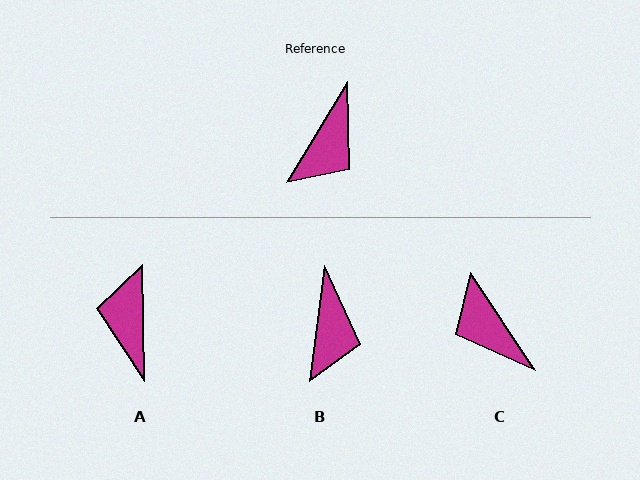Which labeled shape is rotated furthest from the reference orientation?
A, about 148 degrees away.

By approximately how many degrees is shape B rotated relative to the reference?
Approximately 24 degrees counter-clockwise.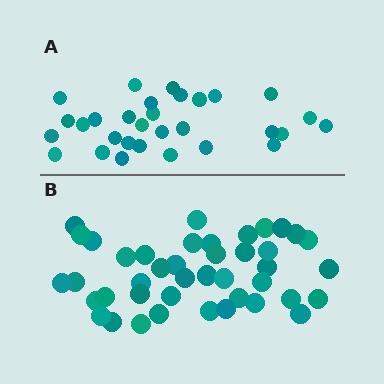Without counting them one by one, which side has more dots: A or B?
Region B (the bottom region) has more dots.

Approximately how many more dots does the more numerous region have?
Region B has roughly 12 or so more dots than region A.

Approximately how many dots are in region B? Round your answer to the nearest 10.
About 40 dots. (The exact count is 42, which rounds to 40.)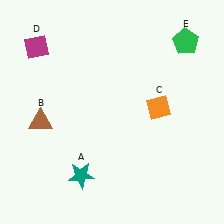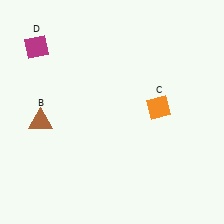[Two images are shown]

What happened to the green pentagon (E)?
The green pentagon (E) was removed in Image 2. It was in the top-right area of Image 1.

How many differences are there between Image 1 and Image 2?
There are 2 differences between the two images.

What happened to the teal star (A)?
The teal star (A) was removed in Image 2. It was in the bottom-left area of Image 1.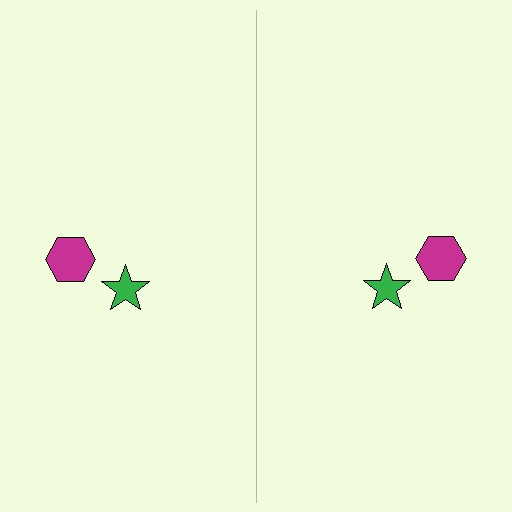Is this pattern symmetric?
Yes, this pattern has bilateral (reflection) symmetry.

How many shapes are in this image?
There are 4 shapes in this image.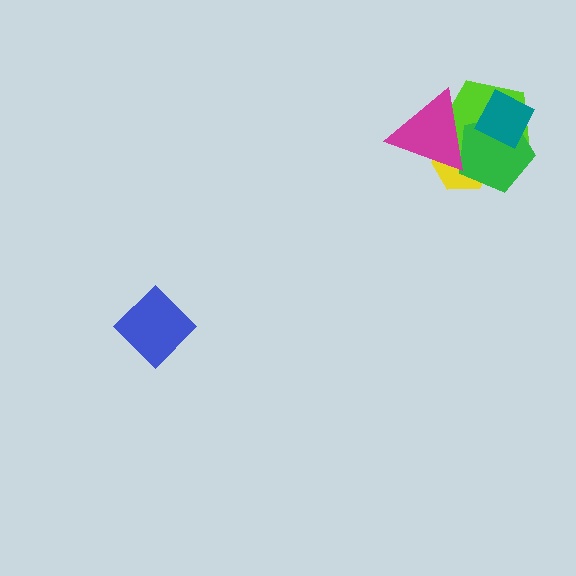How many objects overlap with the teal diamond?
2 objects overlap with the teal diamond.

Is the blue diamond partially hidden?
No, no other shape covers it.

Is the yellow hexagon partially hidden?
Yes, it is partially covered by another shape.